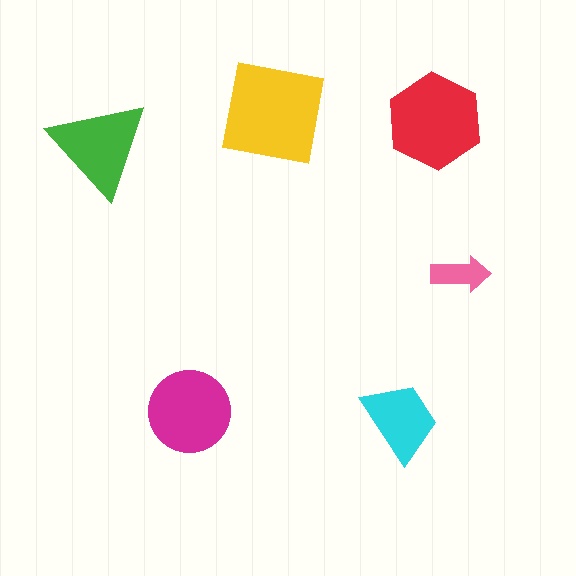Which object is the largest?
The yellow square.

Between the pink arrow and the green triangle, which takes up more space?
The green triangle.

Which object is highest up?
The yellow square is topmost.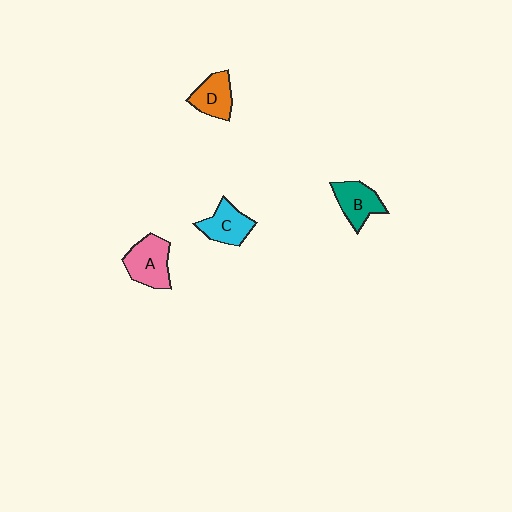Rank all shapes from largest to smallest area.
From largest to smallest: A (pink), B (teal), C (cyan), D (orange).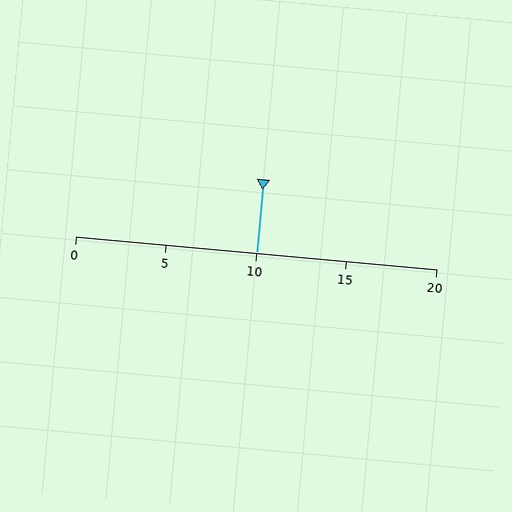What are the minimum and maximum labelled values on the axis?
The axis runs from 0 to 20.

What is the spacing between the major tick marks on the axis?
The major ticks are spaced 5 apart.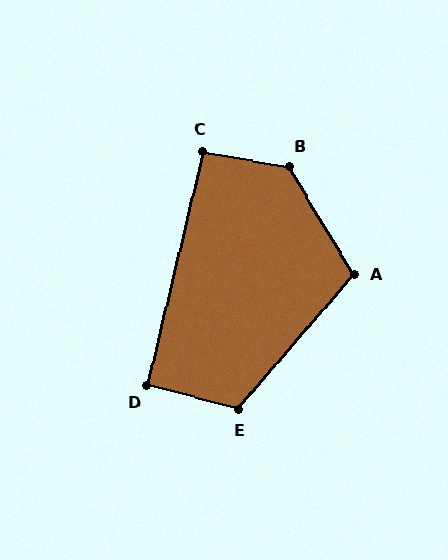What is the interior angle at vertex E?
Approximately 116 degrees (obtuse).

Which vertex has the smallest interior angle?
D, at approximately 92 degrees.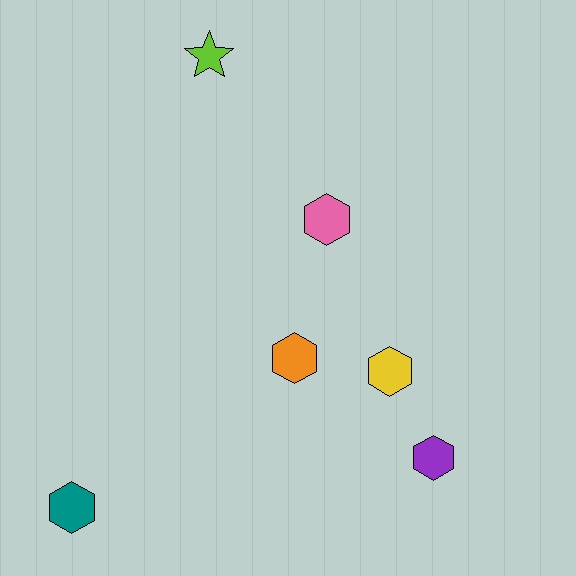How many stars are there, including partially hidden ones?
There is 1 star.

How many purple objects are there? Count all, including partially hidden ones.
There is 1 purple object.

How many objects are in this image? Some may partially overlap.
There are 6 objects.